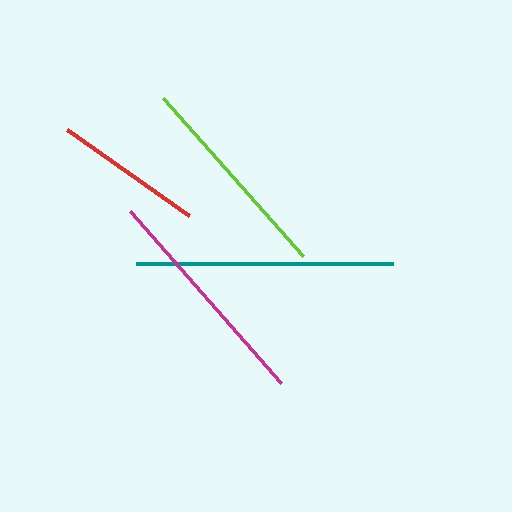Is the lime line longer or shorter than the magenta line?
The magenta line is longer than the lime line.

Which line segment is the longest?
The teal line is the longest at approximately 257 pixels.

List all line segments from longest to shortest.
From longest to shortest: teal, magenta, lime, red.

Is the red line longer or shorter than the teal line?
The teal line is longer than the red line.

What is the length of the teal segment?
The teal segment is approximately 257 pixels long.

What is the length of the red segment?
The red segment is approximately 150 pixels long.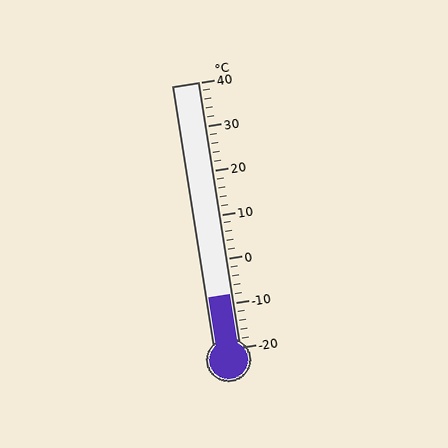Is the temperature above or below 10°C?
The temperature is below 10°C.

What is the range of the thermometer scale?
The thermometer scale ranges from -20°C to 40°C.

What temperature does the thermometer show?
The thermometer shows approximately -8°C.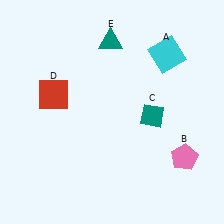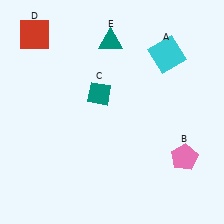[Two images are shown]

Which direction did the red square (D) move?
The red square (D) moved up.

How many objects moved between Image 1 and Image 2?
2 objects moved between the two images.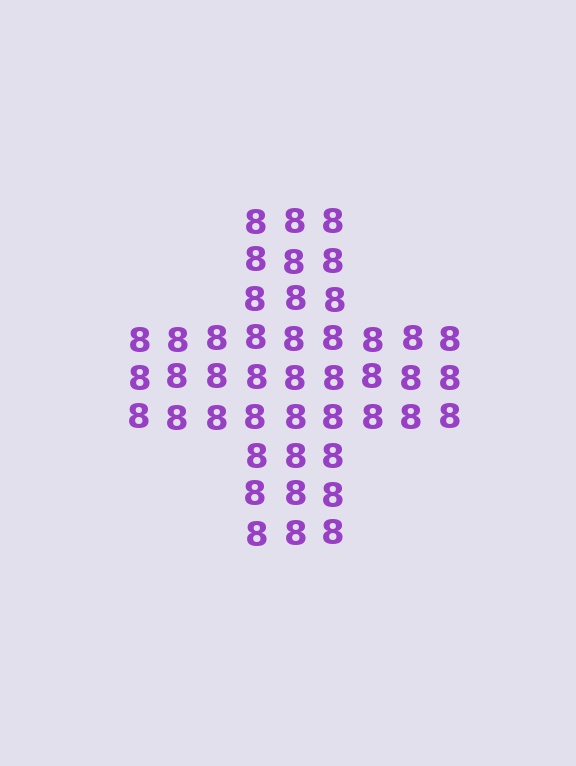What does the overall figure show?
The overall figure shows a cross.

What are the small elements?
The small elements are digit 8's.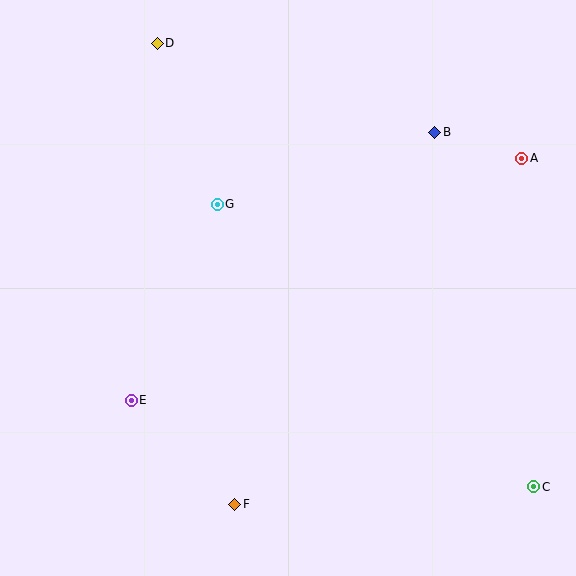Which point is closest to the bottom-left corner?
Point E is closest to the bottom-left corner.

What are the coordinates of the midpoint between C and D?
The midpoint between C and D is at (346, 265).